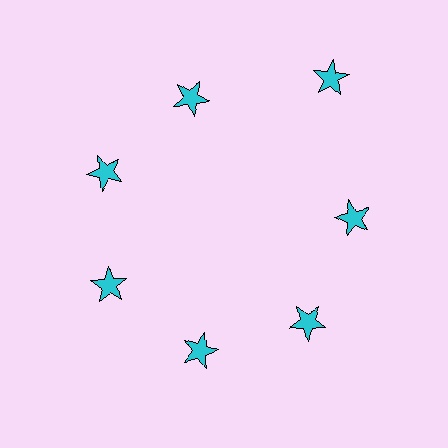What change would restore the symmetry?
The symmetry would be restored by moving it inward, back onto the ring so that all 7 stars sit at equal angles and equal distance from the center.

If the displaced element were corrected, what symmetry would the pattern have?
It would have 7-fold rotational symmetry — the pattern would map onto itself every 51 degrees.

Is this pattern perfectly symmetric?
No. The 7 cyan stars are arranged in a ring, but one element near the 1 o'clock position is pushed outward from the center, breaking the 7-fold rotational symmetry.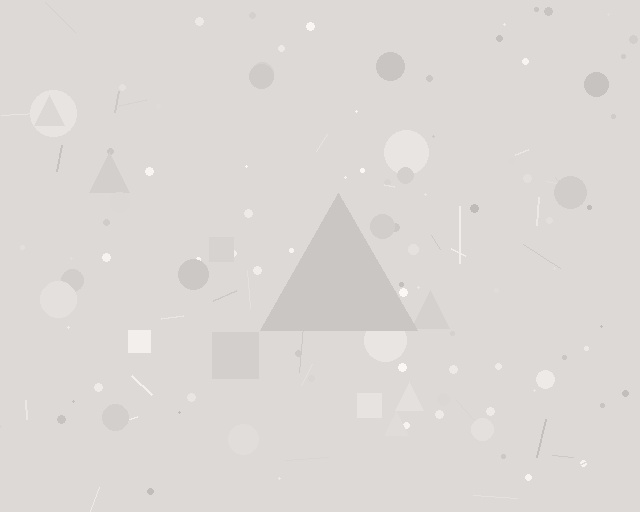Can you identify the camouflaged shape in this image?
The camouflaged shape is a triangle.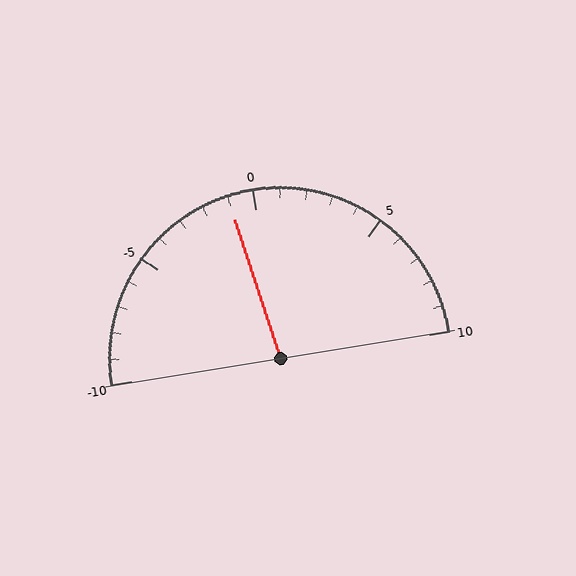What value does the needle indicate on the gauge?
The needle indicates approximately -1.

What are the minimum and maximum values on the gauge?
The gauge ranges from -10 to 10.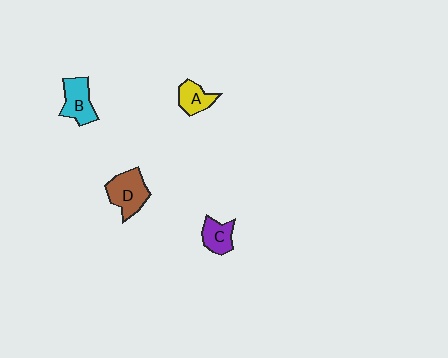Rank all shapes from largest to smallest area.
From largest to smallest: D (brown), B (cyan), C (purple), A (yellow).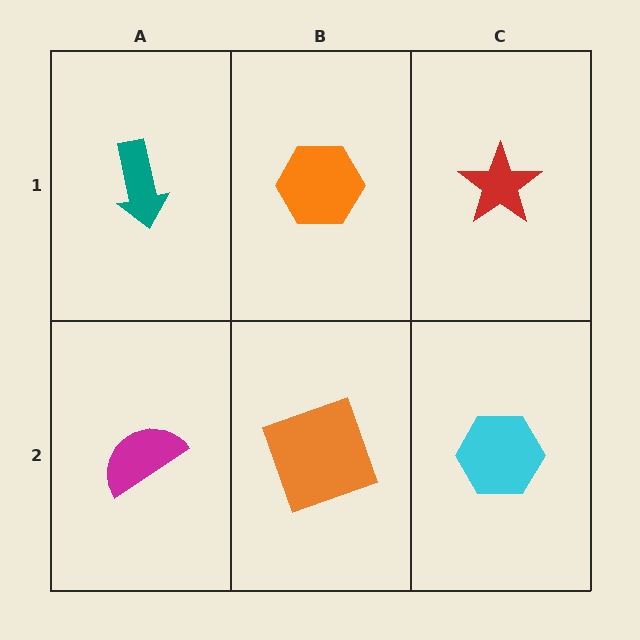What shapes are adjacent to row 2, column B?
An orange hexagon (row 1, column B), a magenta semicircle (row 2, column A), a cyan hexagon (row 2, column C).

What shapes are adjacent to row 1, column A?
A magenta semicircle (row 2, column A), an orange hexagon (row 1, column B).